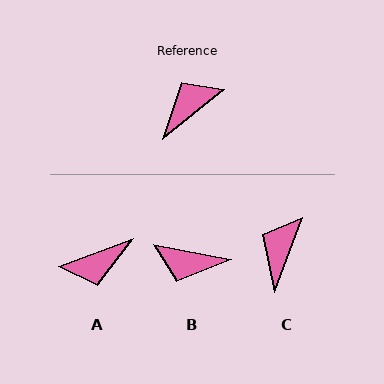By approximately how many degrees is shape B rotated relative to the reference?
Approximately 130 degrees counter-clockwise.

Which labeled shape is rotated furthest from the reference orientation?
A, about 161 degrees away.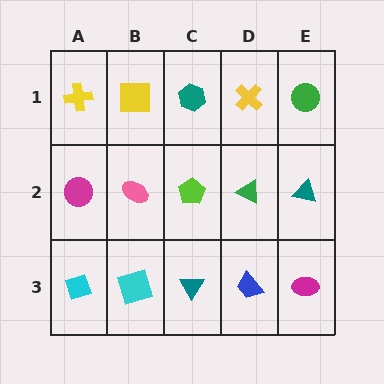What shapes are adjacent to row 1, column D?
A green triangle (row 2, column D), a teal hexagon (row 1, column C), a green circle (row 1, column E).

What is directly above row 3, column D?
A green triangle.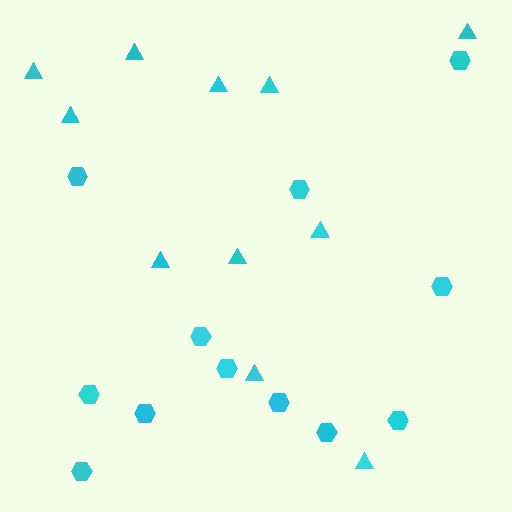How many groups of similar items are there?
There are 2 groups: one group of hexagons (12) and one group of triangles (11).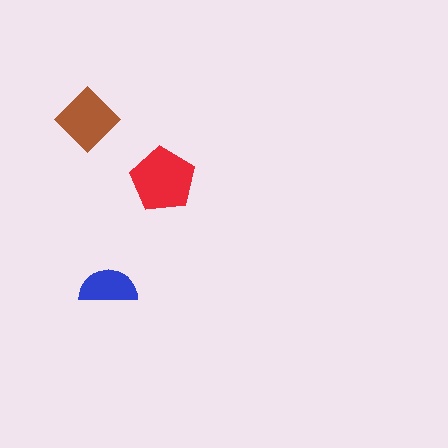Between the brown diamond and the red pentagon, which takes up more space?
The red pentagon.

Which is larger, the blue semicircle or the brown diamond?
The brown diamond.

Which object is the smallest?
The blue semicircle.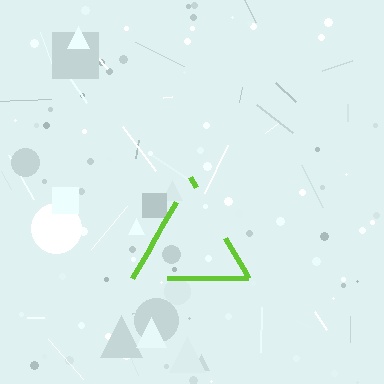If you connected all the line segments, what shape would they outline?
They would outline a triangle.